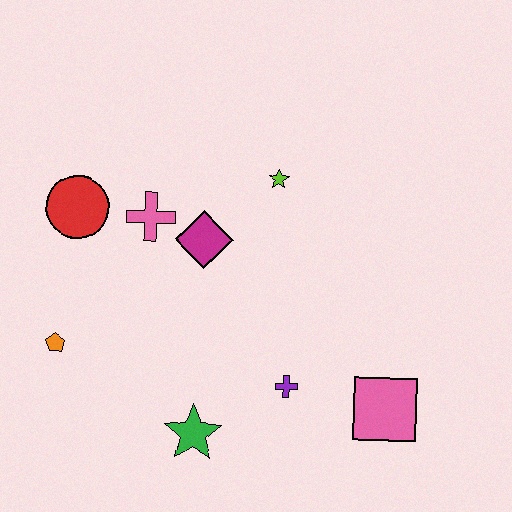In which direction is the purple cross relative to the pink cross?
The purple cross is below the pink cross.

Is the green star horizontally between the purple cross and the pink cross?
Yes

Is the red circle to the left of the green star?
Yes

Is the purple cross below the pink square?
No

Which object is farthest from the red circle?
The pink square is farthest from the red circle.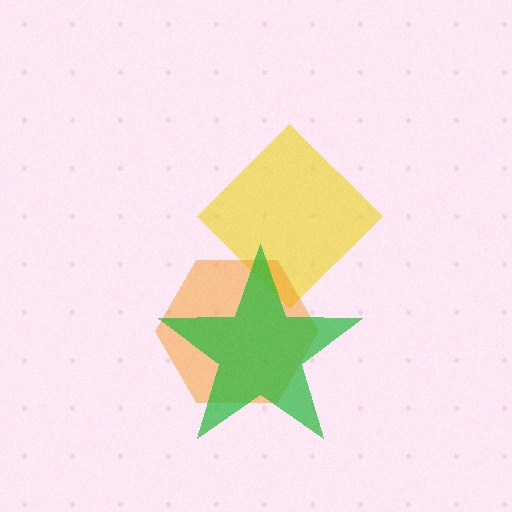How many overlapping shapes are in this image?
There are 3 overlapping shapes in the image.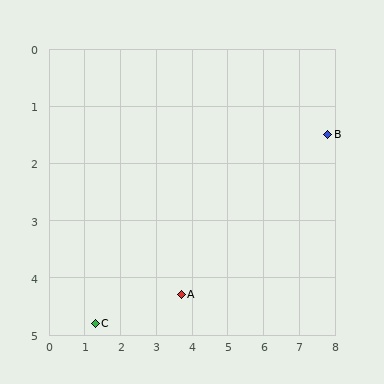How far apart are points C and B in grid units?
Points C and B are about 7.3 grid units apart.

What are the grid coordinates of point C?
Point C is at approximately (1.3, 4.8).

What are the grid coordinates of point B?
Point B is at approximately (7.8, 1.5).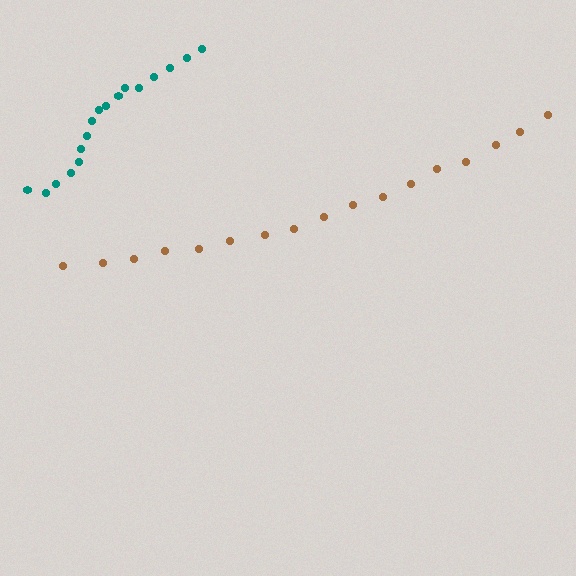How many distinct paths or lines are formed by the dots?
There are 2 distinct paths.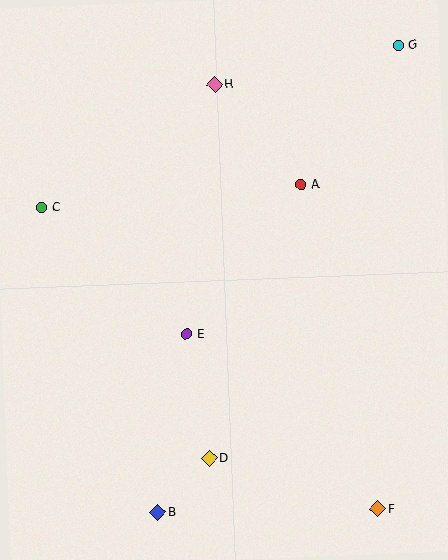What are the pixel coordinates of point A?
Point A is at (301, 185).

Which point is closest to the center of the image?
Point E at (187, 334) is closest to the center.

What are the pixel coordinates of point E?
Point E is at (187, 334).